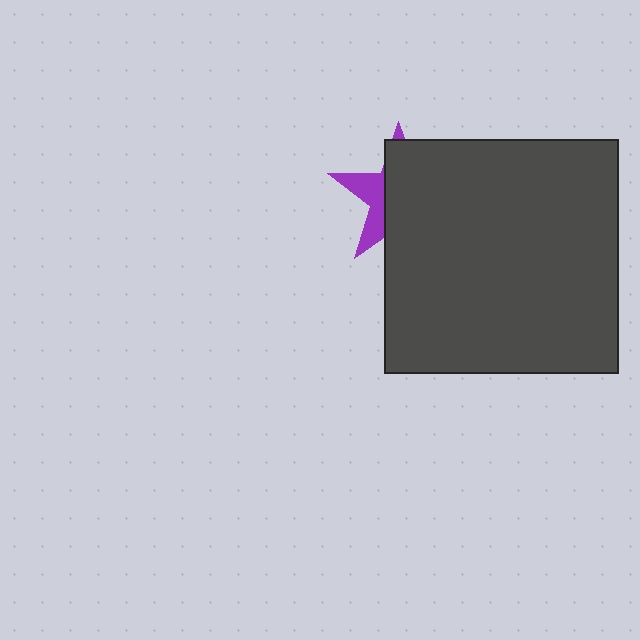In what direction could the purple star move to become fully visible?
The purple star could move left. That would shift it out from behind the dark gray square entirely.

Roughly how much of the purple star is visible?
A small part of it is visible (roughly 31%).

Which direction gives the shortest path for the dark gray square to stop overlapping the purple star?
Moving right gives the shortest separation.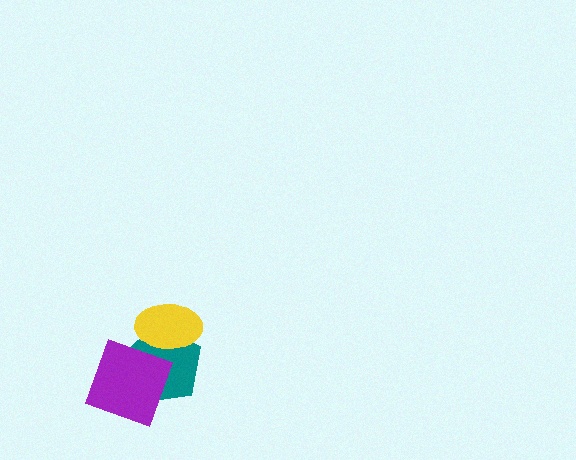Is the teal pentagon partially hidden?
Yes, it is partially covered by another shape.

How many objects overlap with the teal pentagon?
2 objects overlap with the teal pentagon.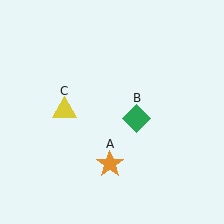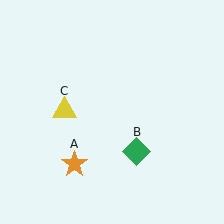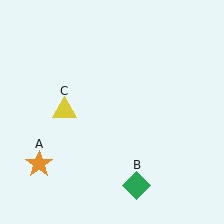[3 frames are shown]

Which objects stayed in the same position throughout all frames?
Yellow triangle (object C) remained stationary.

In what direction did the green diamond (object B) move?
The green diamond (object B) moved down.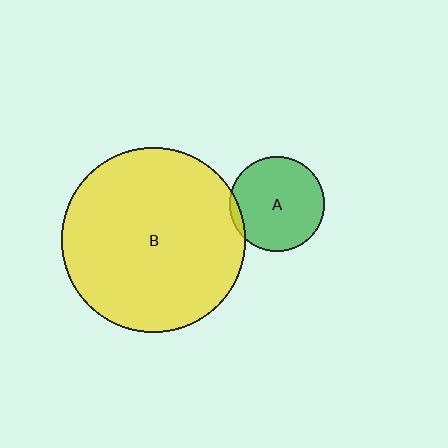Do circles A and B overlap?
Yes.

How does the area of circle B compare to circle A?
Approximately 3.8 times.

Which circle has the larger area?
Circle B (yellow).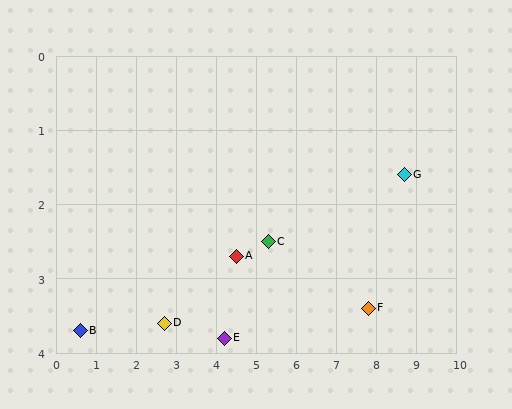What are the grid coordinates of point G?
Point G is at approximately (8.7, 1.6).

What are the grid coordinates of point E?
Point E is at approximately (4.2, 3.8).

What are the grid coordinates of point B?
Point B is at approximately (0.6, 3.7).